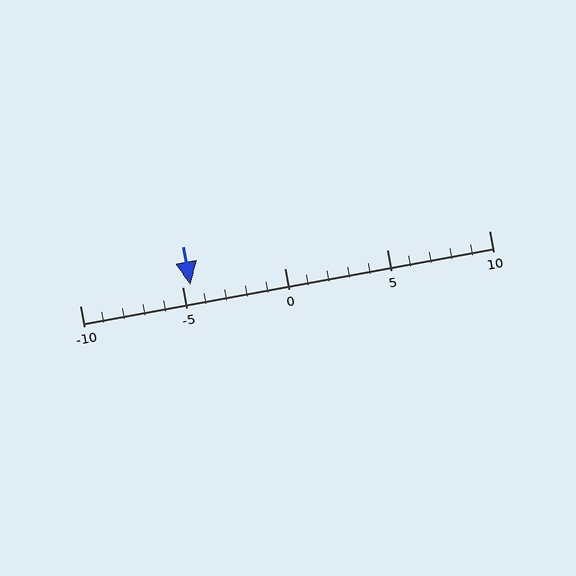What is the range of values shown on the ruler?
The ruler shows values from -10 to 10.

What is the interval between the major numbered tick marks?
The major tick marks are spaced 5 units apart.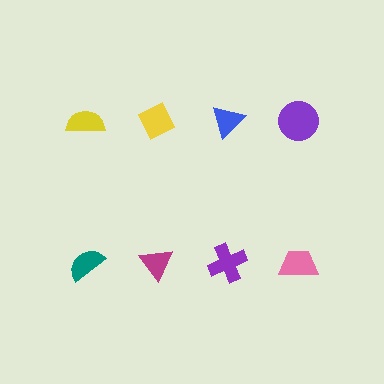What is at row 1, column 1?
A yellow semicircle.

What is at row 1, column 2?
A yellow diamond.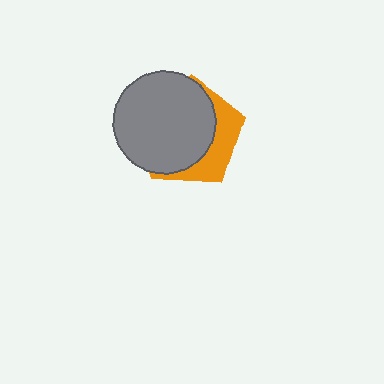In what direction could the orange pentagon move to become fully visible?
The orange pentagon could move right. That would shift it out from behind the gray circle entirely.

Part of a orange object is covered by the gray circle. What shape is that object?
It is a pentagon.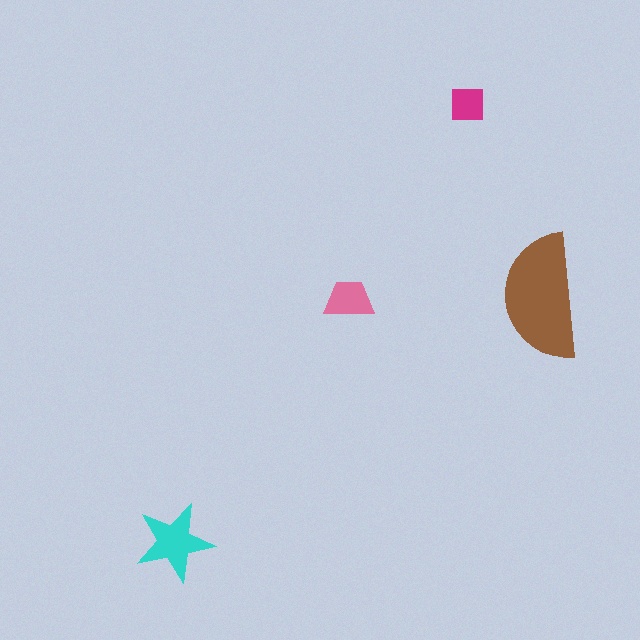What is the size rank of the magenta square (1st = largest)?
4th.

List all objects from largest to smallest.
The brown semicircle, the cyan star, the pink trapezoid, the magenta square.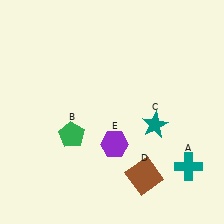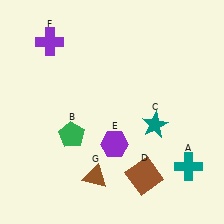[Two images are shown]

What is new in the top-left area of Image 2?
A purple cross (F) was added in the top-left area of Image 2.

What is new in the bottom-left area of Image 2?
A brown triangle (G) was added in the bottom-left area of Image 2.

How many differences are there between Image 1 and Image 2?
There are 2 differences between the two images.